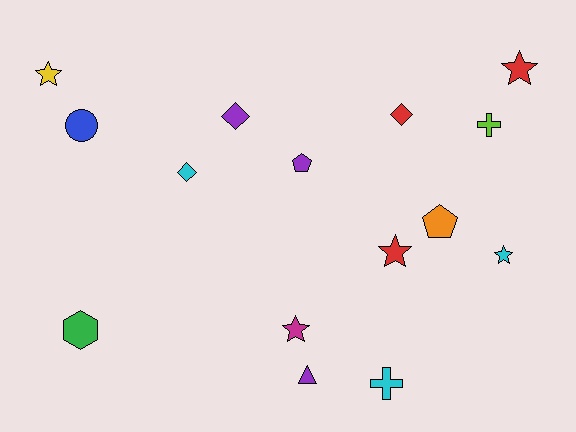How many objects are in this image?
There are 15 objects.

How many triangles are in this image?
There is 1 triangle.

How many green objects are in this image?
There is 1 green object.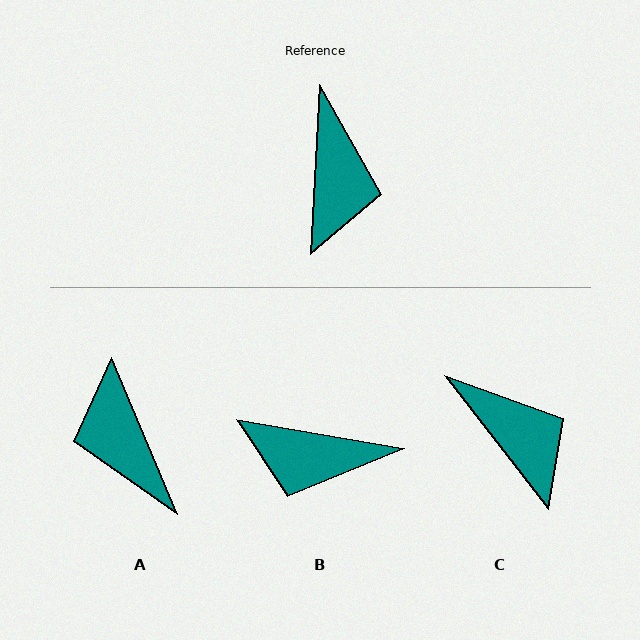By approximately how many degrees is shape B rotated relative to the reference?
Approximately 97 degrees clockwise.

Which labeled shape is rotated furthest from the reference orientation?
A, about 154 degrees away.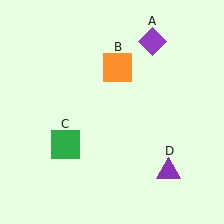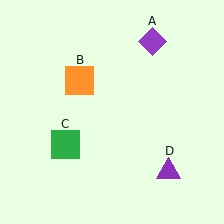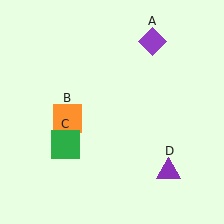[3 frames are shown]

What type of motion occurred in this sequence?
The orange square (object B) rotated counterclockwise around the center of the scene.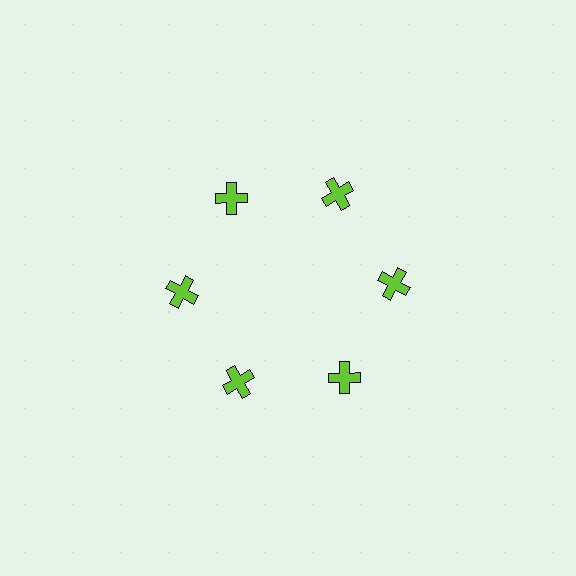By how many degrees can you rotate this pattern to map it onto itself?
The pattern maps onto itself every 60 degrees of rotation.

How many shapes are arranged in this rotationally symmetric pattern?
There are 6 shapes, arranged in 6 groups of 1.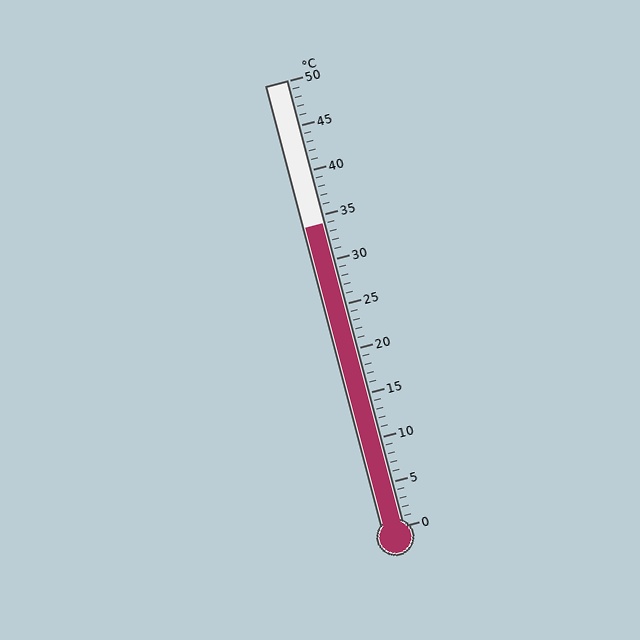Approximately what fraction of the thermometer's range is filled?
The thermometer is filled to approximately 70% of its range.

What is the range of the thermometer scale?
The thermometer scale ranges from 0°C to 50°C.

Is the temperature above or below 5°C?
The temperature is above 5°C.